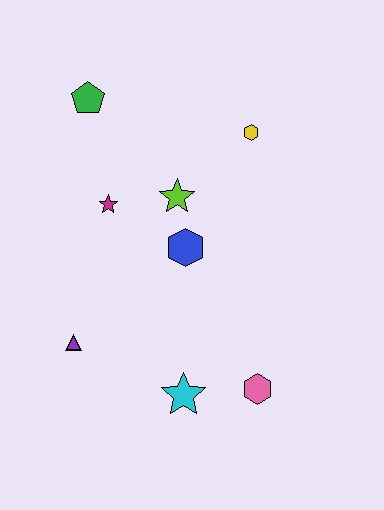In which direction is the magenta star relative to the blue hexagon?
The magenta star is to the left of the blue hexagon.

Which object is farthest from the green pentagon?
The pink hexagon is farthest from the green pentagon.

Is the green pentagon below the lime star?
No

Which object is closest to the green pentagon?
The magenta star is closest to the green pentagon.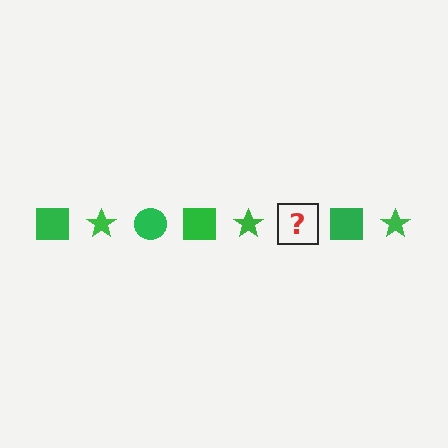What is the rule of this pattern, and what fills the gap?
The rule is that the pattern cycles through square, star, circle shapes in green. The gap should be filled with a green circle.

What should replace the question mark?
The question mark should be replaced with a green circle.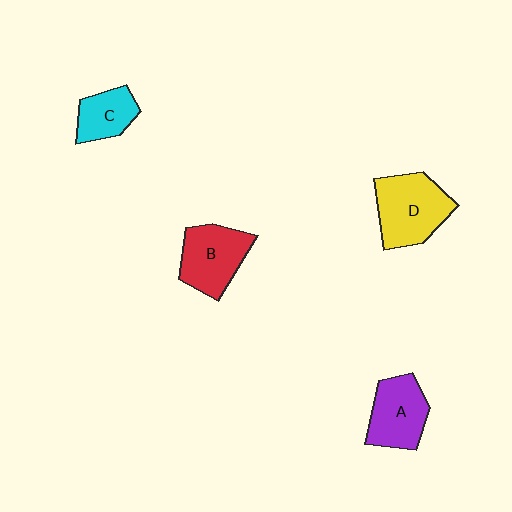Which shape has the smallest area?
Shape C (cyan).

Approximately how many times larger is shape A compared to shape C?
Approximately 1.4 times.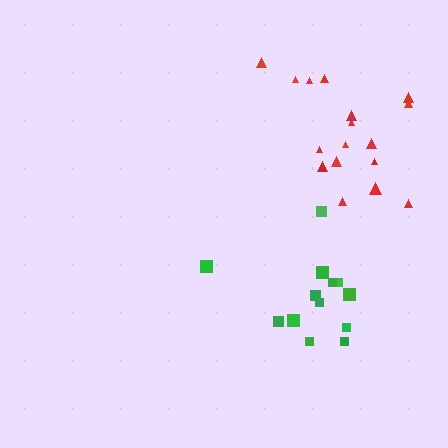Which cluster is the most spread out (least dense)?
Green.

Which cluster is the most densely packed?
Red.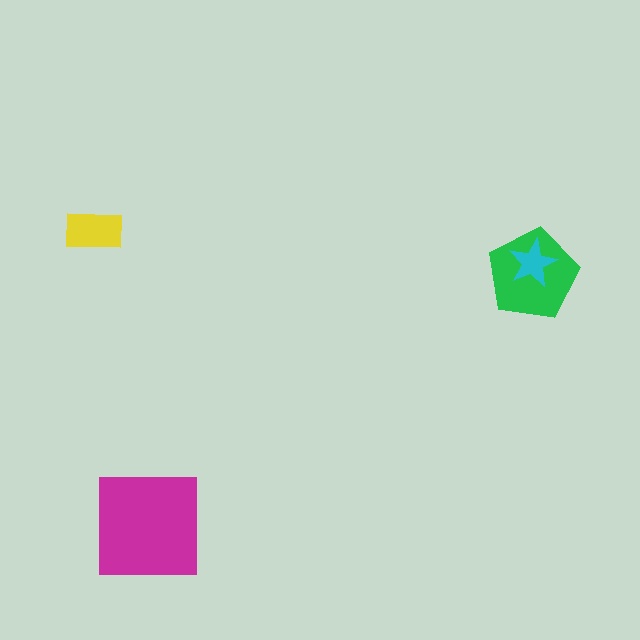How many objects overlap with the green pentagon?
1 object overlaps with the green pentagon.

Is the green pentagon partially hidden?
Yes, it is partially covered by another shape.